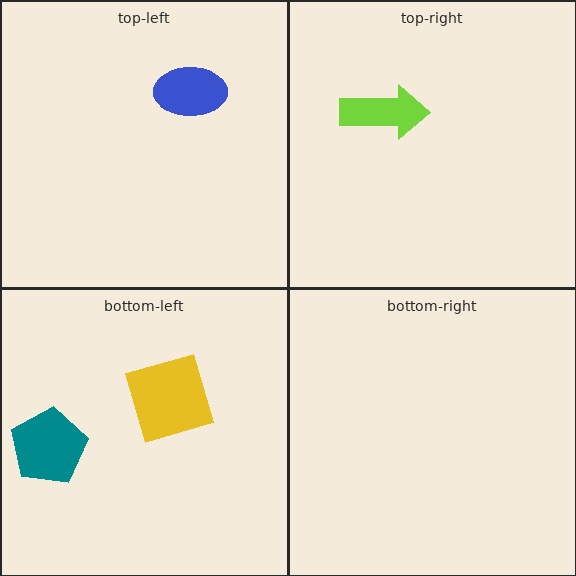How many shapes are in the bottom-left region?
2.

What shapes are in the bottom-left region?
The teal pentagon, the yellow square.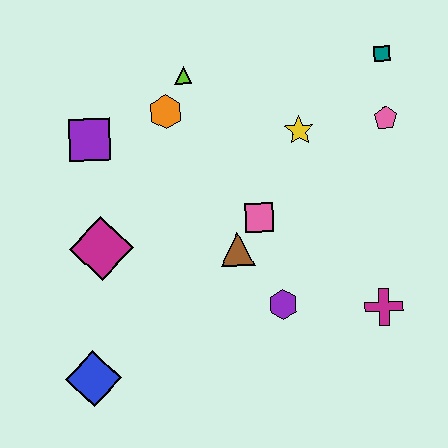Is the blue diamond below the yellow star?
Yes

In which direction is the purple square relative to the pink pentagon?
The purple square is to the left of the pink pentagon.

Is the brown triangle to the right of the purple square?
Yes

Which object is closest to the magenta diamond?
The purple square is closest to the magenta diamond.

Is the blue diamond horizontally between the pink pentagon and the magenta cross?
No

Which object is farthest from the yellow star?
The blue diamond is farthest from the yellow star.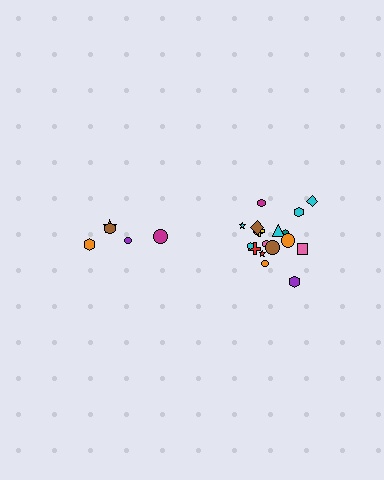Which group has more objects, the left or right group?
The right group.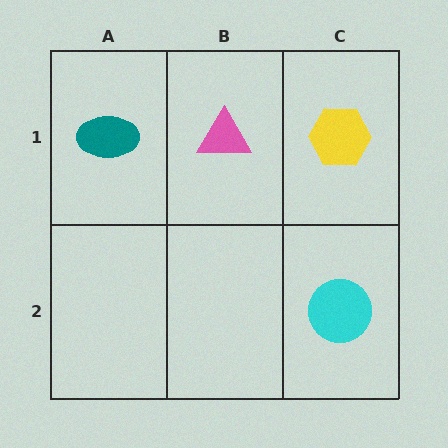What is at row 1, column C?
A yellow hexagon.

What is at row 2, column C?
A cyan circle.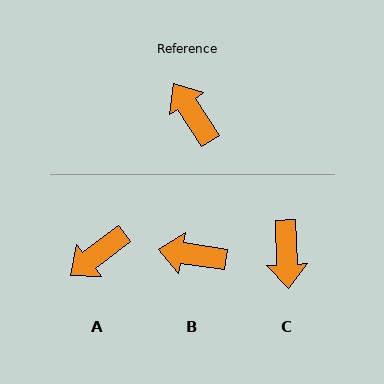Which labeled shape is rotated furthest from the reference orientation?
C, about 150 degrees away.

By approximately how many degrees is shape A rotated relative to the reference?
Approximately 95 degrees counter-clockwise.